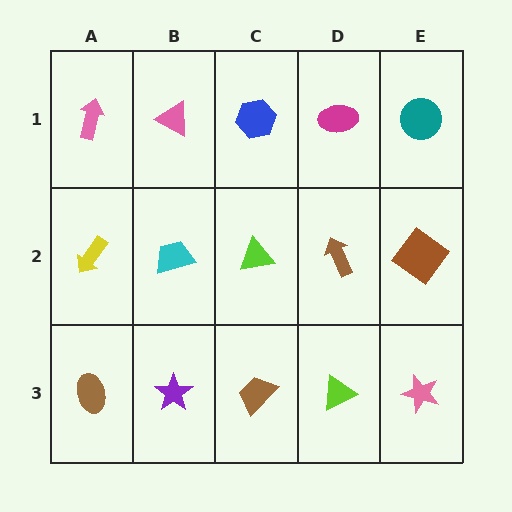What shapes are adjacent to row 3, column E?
A brown diamond (row 2, column E), a lime triangle (row 3, column D).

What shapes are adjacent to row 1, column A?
A yellow arrow (row 2, column A), a pink triangle (row 1, column B).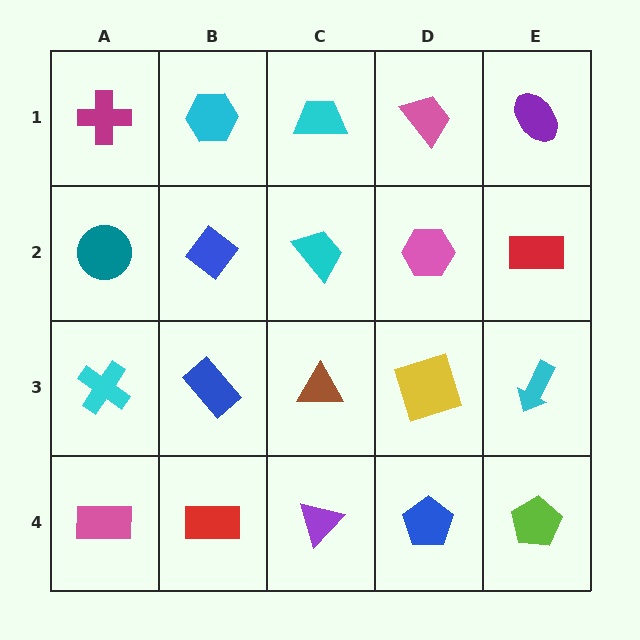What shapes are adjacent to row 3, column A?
A teal circle (row 2, column A), a pink rectangle (row 4, column A), a blue rectangle (row 3, column B).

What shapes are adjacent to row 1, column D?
A pink hexagon (row 2, column D), a cyan trapezoid (row 1, column C), a purple ellipse (row 1, column E).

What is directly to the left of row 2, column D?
A cyan trapezoid.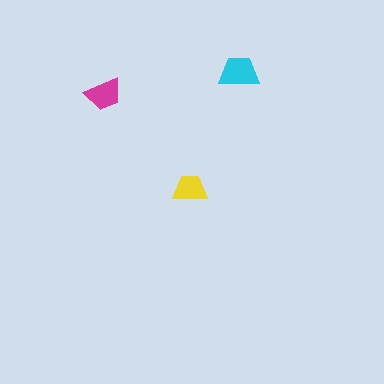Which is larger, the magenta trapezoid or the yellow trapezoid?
The magenta one.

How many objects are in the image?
There are 3 objects in the image.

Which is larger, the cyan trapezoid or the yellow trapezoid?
The cyan one.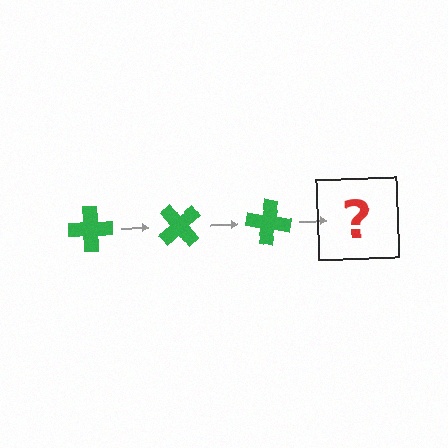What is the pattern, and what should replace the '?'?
The pattern is that the cross rotates 50 degrees each step. The '?' should be a green cross rotated 150 degrees.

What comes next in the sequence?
The next element should be a green cross rotated 150 degrees.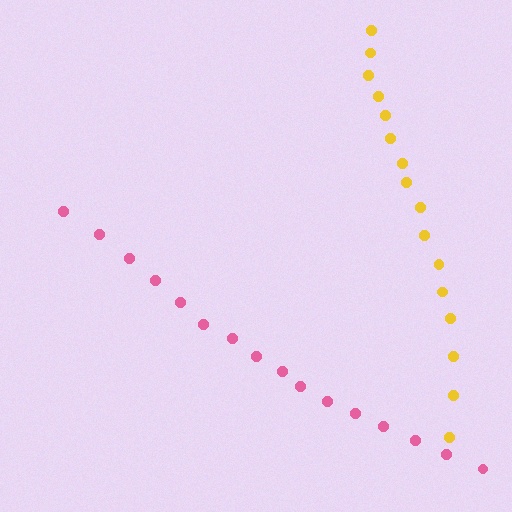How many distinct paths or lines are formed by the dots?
There are 2 distinct paths.